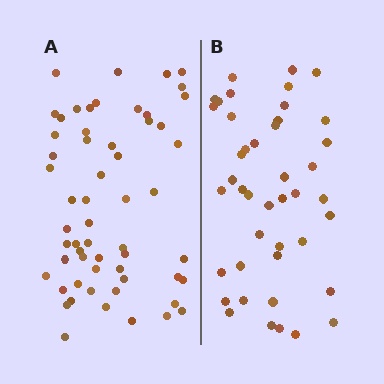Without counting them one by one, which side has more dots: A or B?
Region A (the left region) has more dots.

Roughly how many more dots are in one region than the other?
Region A has approximately 15 more dots than region B.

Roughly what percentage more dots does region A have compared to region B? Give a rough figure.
About 35% more.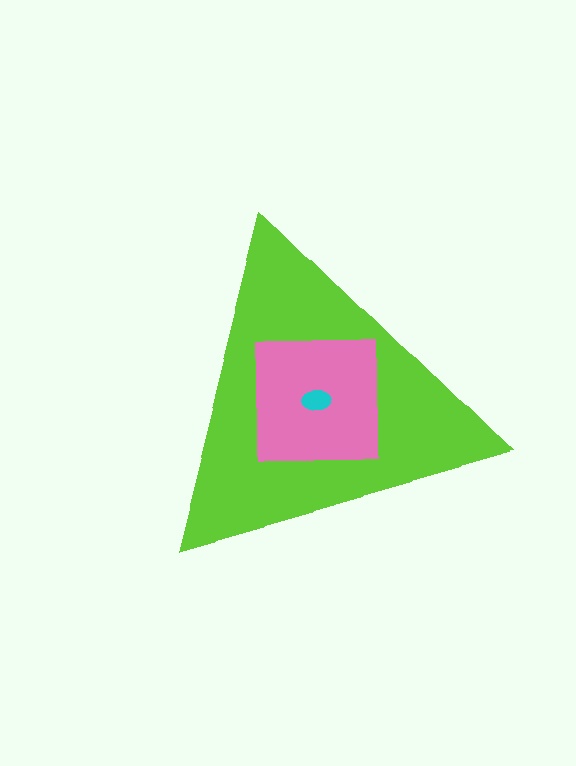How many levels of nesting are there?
3.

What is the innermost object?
The cyan ellipse.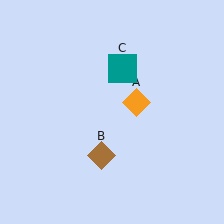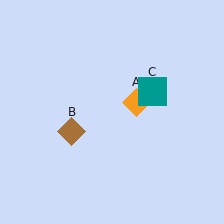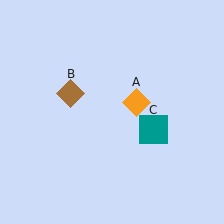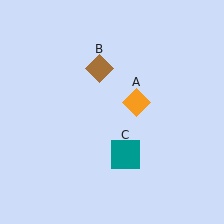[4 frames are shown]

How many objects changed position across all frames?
2 objects changed position: brown diamond (object B), teal square (object C).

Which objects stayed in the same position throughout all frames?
Orange diamond (object A) remained stationary.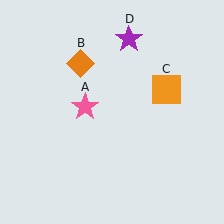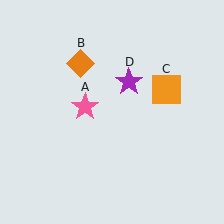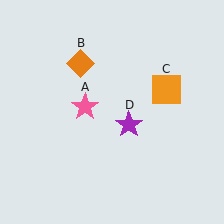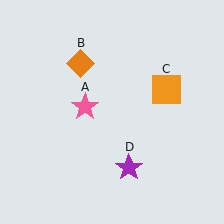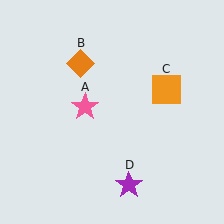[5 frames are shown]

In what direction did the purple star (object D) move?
The purple star (object D) moved down.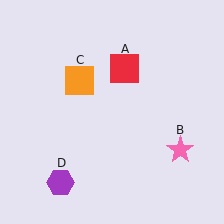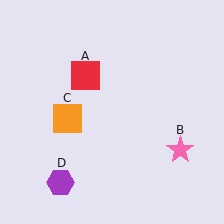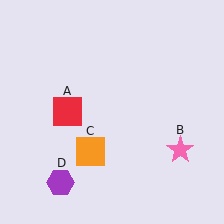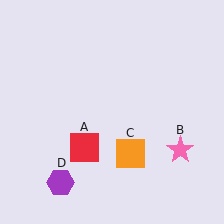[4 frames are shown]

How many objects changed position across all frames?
2 objects changed position: red square (object A), orange square (object C).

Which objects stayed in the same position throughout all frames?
Pink star (object B) and purple hexagon (object D) remained stationary.